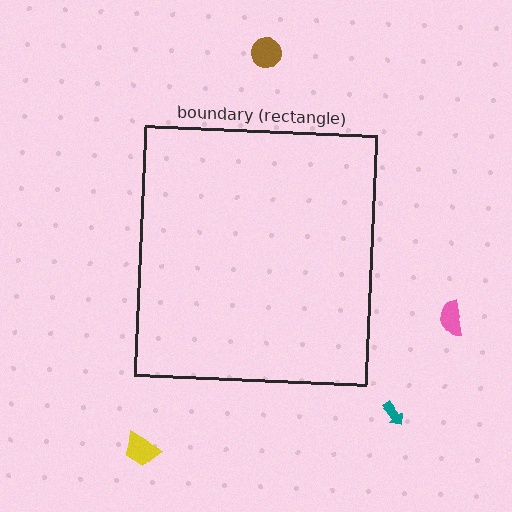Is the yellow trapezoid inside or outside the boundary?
Outside.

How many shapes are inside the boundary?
0 inside, 4 outside.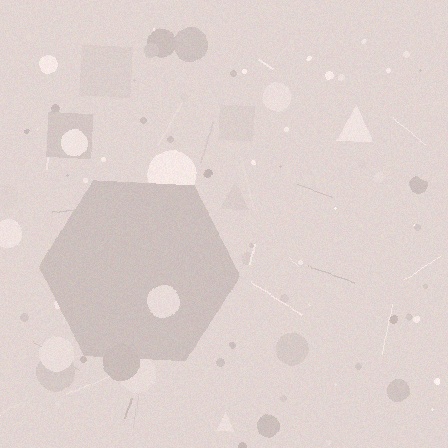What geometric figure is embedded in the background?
A hexagon is embedded in the background.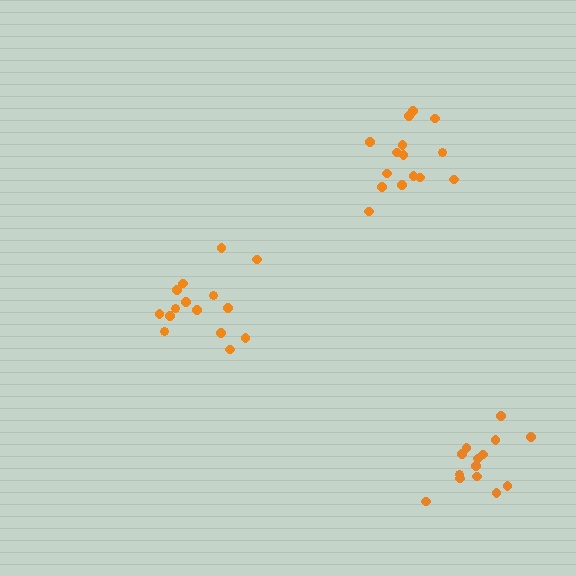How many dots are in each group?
Group 1: 15 dots, Group 2: 14 dots, Group 3: 15 dots (44 total).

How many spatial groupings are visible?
There are 3 spatial groupings.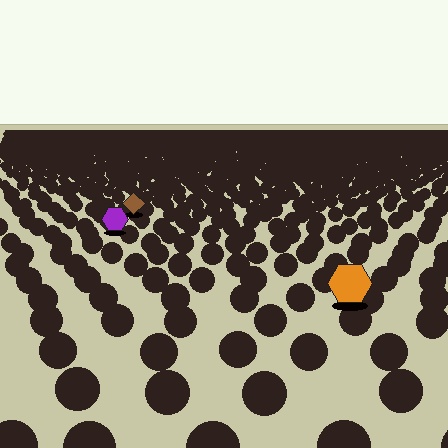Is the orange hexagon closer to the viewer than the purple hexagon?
Yes. The orange hexagon is closer — you can tell from the texture gradient: the ground texture is coarser near it.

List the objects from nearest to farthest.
From nearest to farthest: the orange hexagon, the purple hexagon, the brown diamond.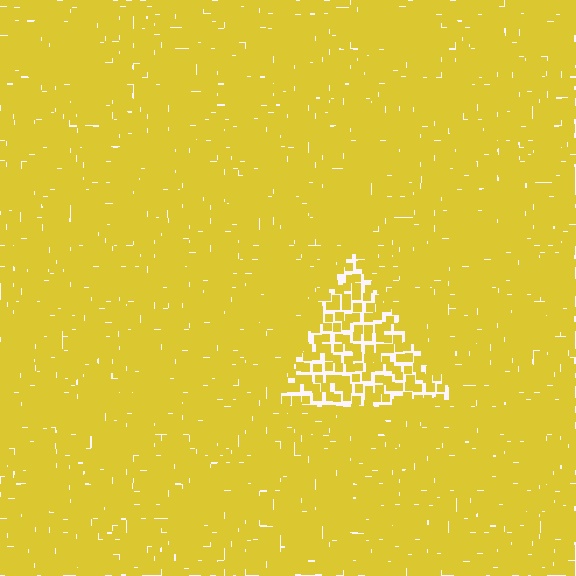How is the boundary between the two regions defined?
The boundary is defined by a change in element density (approximately 2.1x ratio). All elements are the same color, size, and shape.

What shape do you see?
I see a triangle.